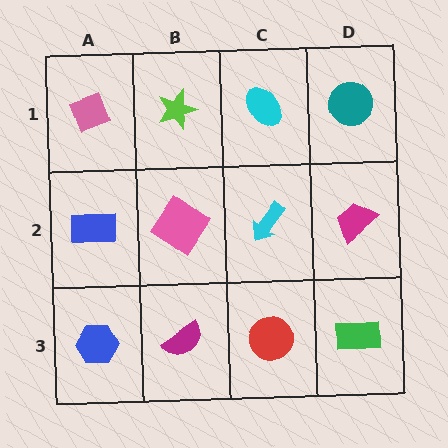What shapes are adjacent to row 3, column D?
A magenta trapezoid (row 2, column D), a red circle (row 3, column C).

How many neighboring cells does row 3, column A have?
2.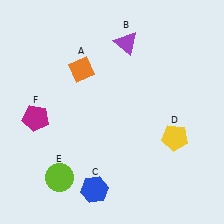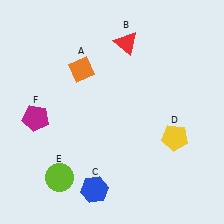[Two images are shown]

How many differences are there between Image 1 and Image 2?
There is 1 difference between the two images.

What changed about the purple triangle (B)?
In Image 1, B is purple. In Image 2, it changed to red.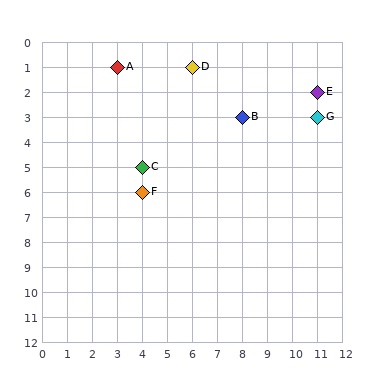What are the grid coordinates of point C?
Point C is at grid coordinates (4, 5).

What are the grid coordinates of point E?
Point E is at grid coordinates (11, 2).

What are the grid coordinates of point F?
Point F is at grid coordinates (4, 6).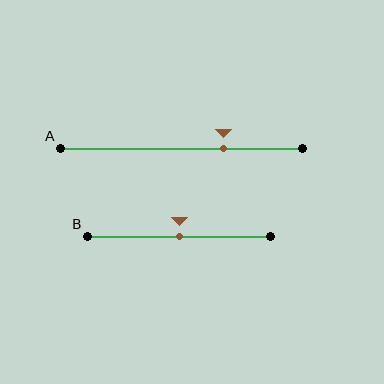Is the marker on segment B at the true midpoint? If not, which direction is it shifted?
Yes, the marker on segment B is at the true midpoint.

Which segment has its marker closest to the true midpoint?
Segment B has its marker closest to the true midpoint.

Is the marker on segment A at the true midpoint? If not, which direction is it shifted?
No, the marker on segment A is shifted to the right by about 18% of the segment length.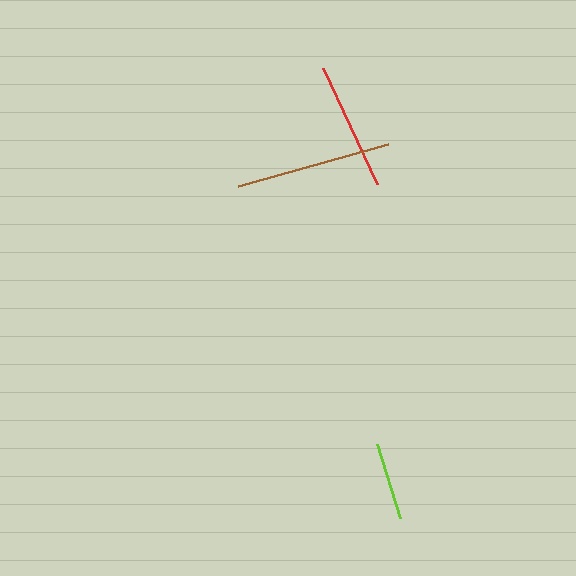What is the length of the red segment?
The red segment is approximately 127 pixels long.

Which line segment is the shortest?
The lime line is the shortest at approximately 78 pixels.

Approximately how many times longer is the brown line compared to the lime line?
The brown line is approximately 2.0 times the length of the lime line.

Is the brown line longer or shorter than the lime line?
The brown line is longer than the lime line.